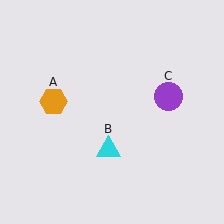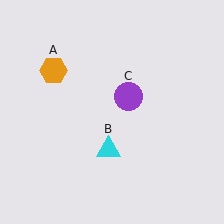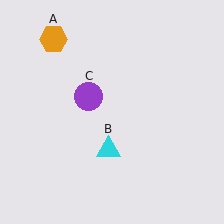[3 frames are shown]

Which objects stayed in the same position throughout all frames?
Cyan triangle (object B) remained stationary.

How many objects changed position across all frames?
2 objects changed position: orange hexagon (object A), purple circle (object C).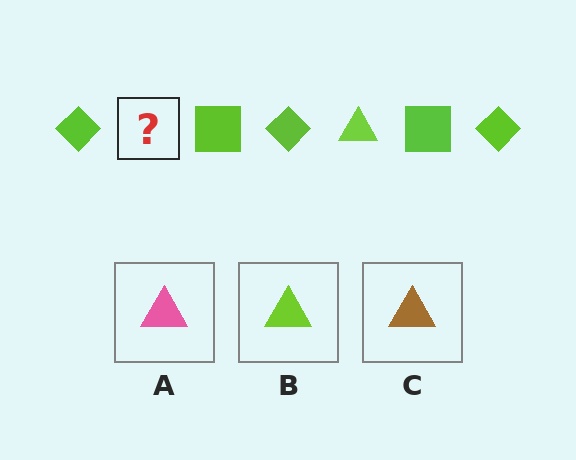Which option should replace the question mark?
Option B.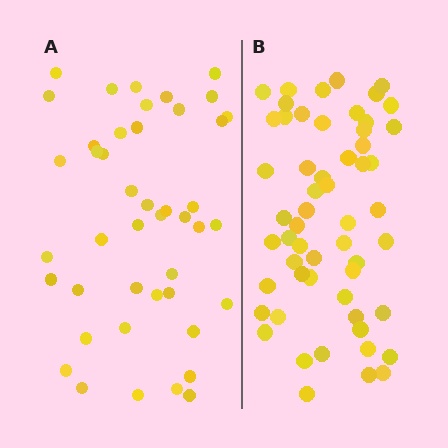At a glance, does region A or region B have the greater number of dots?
Region B (the right region) has more dots.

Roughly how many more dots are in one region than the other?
Region B has roughly 12 or so more dots than region A.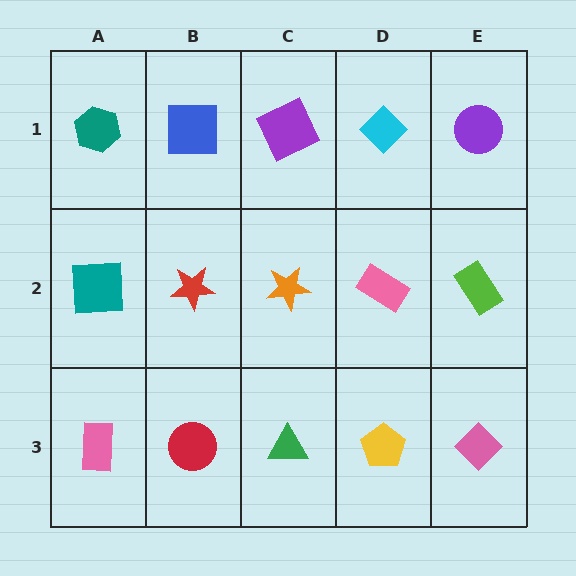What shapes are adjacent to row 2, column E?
A purple circle (row 1, column E), a pink diamond (row 3, column E), a pink rectangle (row 2, column D).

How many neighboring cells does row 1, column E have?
2.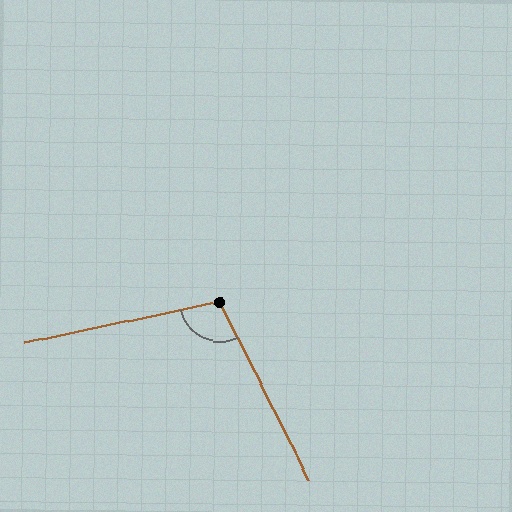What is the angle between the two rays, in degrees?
Approximately 105 degrees.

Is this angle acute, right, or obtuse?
It is obtuse.